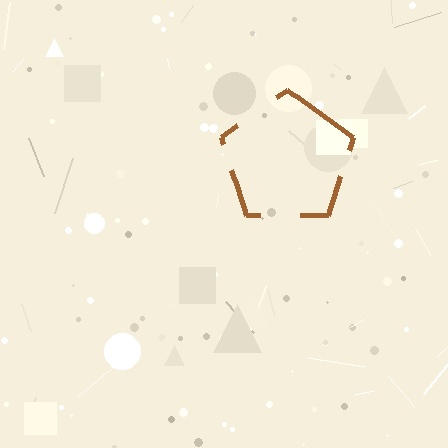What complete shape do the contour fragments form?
The contour fragments form a pentagon.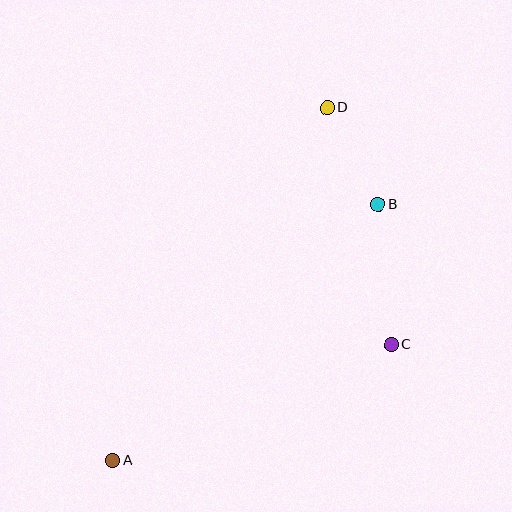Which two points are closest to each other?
Points B and D are closest to each other.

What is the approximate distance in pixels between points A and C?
The distance between A and C is approximately 302 pixels.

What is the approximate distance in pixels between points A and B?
The distance between A and B is approximately 369 pixels.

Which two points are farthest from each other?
Points A and D are farthest from each other.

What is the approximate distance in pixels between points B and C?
The distance between B and C is approximately 141 pixels.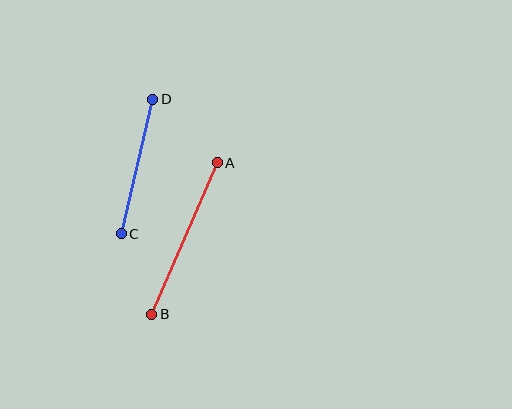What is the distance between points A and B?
The distance is approximately 165 pixels.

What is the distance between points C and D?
The distance is approximately 138 pixels.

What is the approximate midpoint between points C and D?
The midpoint is at approximately (137, 167) pixels.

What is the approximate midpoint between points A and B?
The midpoint is at approximately (184, 238) pixels.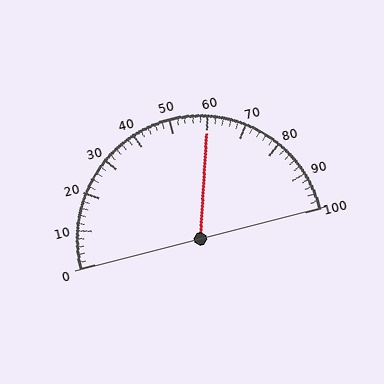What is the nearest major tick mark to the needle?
The nearest major tick mark is 60.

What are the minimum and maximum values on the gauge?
The gauge ranges from 0 to 100.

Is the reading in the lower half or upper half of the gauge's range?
The reading is in the upper half of the range (0 to 100).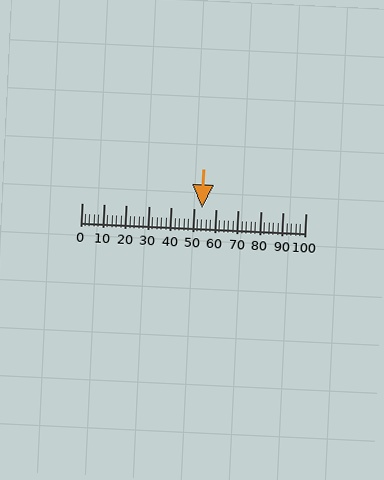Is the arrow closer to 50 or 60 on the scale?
The arrow is closer to 50.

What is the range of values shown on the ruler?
The ruler shows values from 0 to 100.